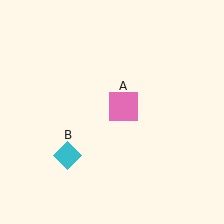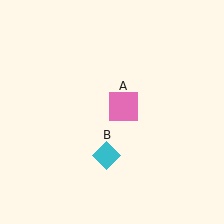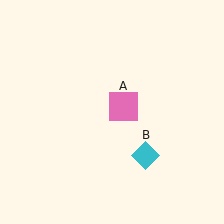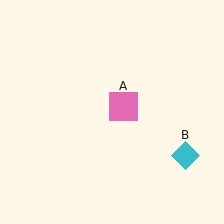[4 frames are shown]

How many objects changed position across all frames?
1 object changed position: cyan diamond (object B).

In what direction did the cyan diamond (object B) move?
The cyan diamond (object B) moved right.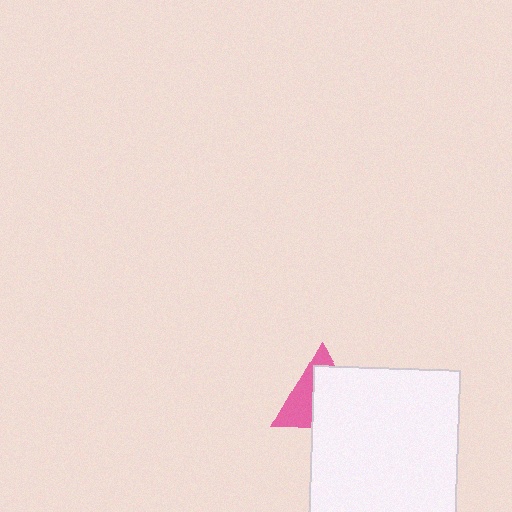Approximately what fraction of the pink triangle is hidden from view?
Roughly 58% of the pink triangle is hidden behind the white square.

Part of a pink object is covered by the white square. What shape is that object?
It is a triangle.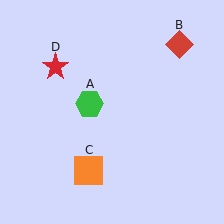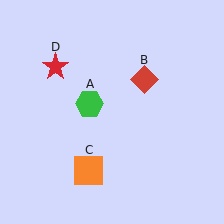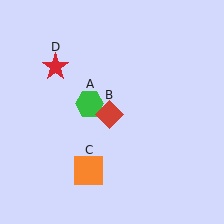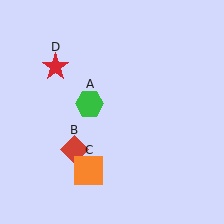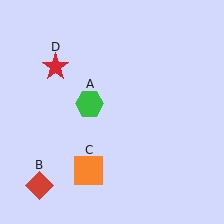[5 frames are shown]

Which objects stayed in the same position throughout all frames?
Green hexagon (object A) and orange square (object C) and red star (object D) remained stationary.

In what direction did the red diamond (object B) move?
The red diamond (object B) moved down and to the left.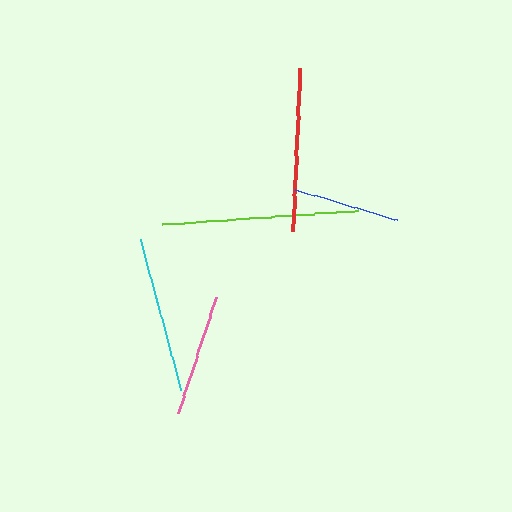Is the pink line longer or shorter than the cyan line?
The cyan line is longer than the pink line.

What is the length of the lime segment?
The lime segment is approximately 196 pixels long.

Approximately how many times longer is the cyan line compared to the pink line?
The cyan line is approximately 1.3 times the length of the pink line.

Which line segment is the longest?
The lime line is the longest at approximately 196 pixels.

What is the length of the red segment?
The red segment is approximately 164 pixels long.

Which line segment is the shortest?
The blue line is the shortest at approximately 106 pixels.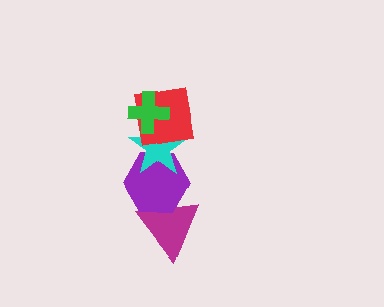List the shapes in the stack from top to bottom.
From top to bottom: the green cross, the red square, the cyan star, the purple hexagon, the magenta triangle.